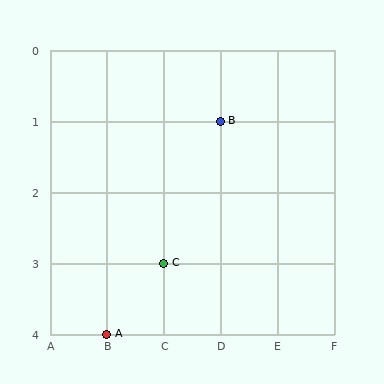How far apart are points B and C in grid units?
Points B and C are 1 column and 2 rows apart (about 2.2 grid units diagonally).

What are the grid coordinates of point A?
Point A is at grid coordinates (B, 4).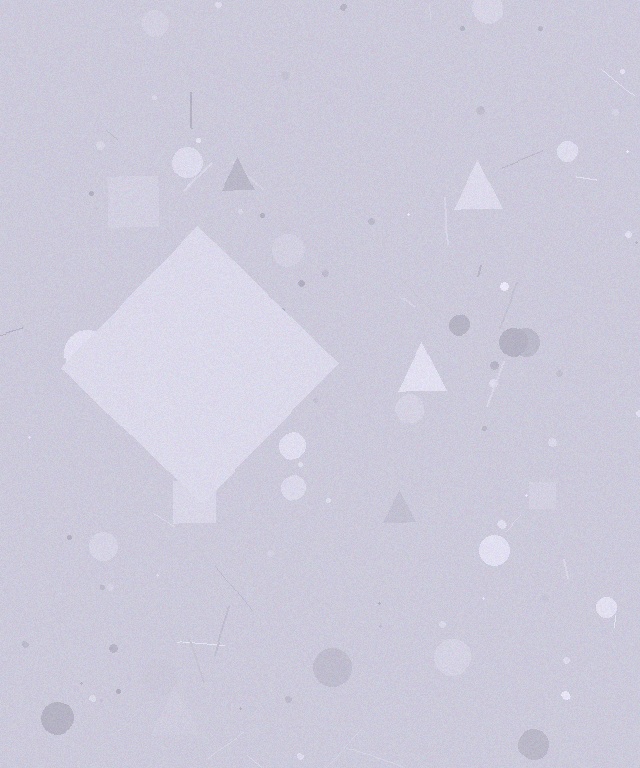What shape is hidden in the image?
A diamond is hidden in the image.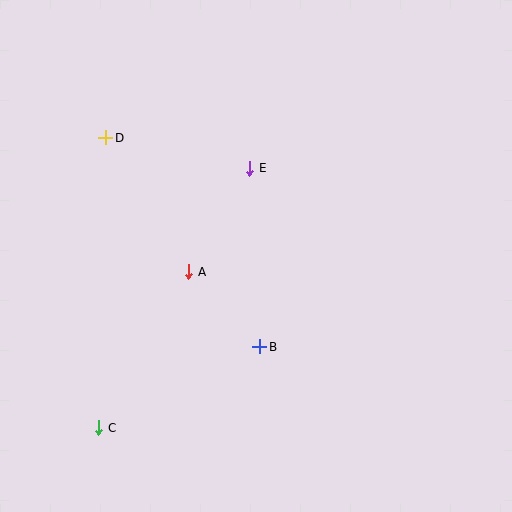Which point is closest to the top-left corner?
Point D is closest to the top-left corner.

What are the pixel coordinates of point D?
Point D is at (106, 138).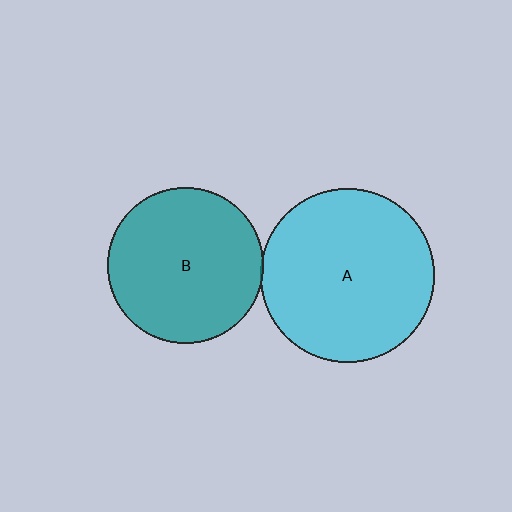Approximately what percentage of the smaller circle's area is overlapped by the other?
Approximately 5%.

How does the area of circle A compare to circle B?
Approximately 1.2 times.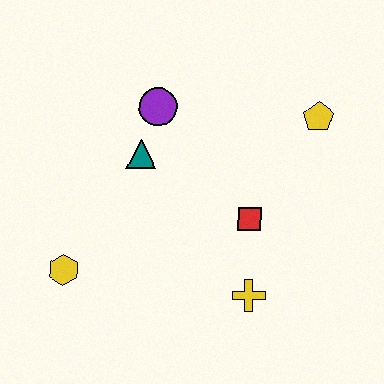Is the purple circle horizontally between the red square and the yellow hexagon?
Yes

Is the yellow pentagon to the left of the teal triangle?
No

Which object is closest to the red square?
The yellow cross is closest to the red square.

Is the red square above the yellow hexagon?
Yes